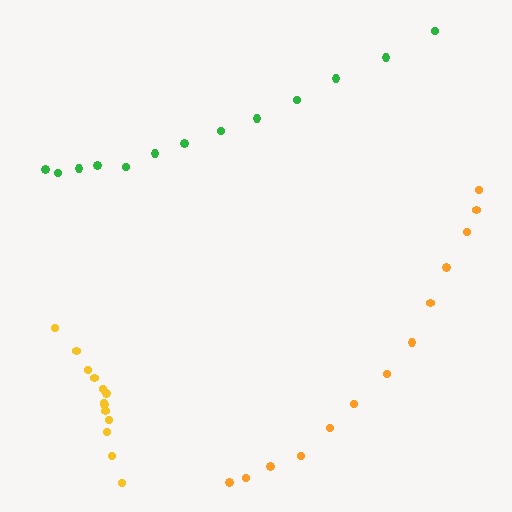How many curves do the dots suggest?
There are 3 distinct paths.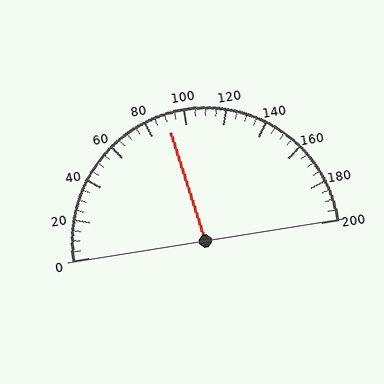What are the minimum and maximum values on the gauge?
The gauge ranges from 0 to 200.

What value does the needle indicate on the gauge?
The needle indicates approximately 90.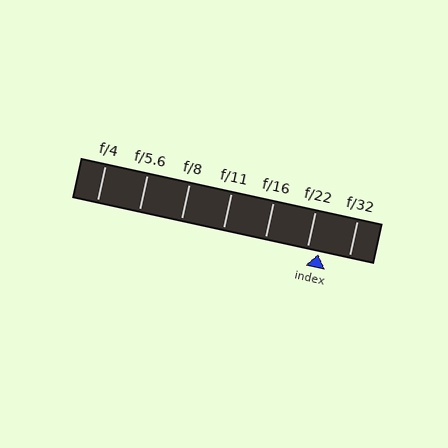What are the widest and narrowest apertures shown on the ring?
The widest aperture shown is f/4 and the narrowest is f/32.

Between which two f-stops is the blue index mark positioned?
The index mark is between f/22 and f/32.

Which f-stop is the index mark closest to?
The index mark is closest to f/22.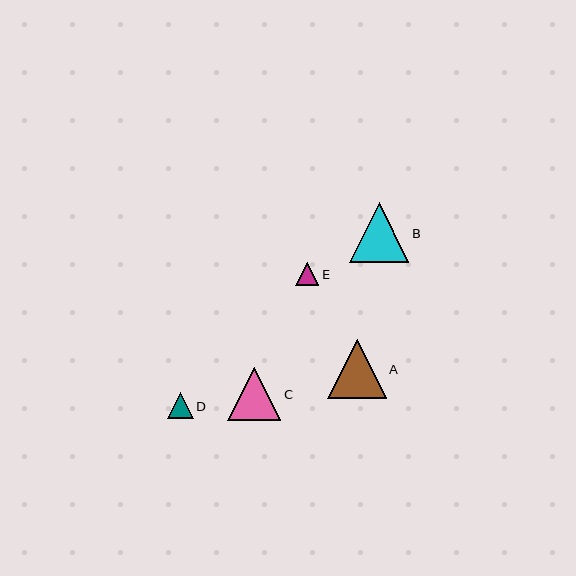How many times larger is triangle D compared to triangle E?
Triangle D is approximately 1.1 times the size of triangle E.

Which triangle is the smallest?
Triangle E is the smallest with a size of approximately 23 pixels.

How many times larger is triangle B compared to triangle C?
Triangle B is approximately 1.1 times the size of triangle C.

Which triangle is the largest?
Triangle B is the largest with a size of approximately 59 pixels.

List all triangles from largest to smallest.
From largest to smallest: B, A, C, D, E.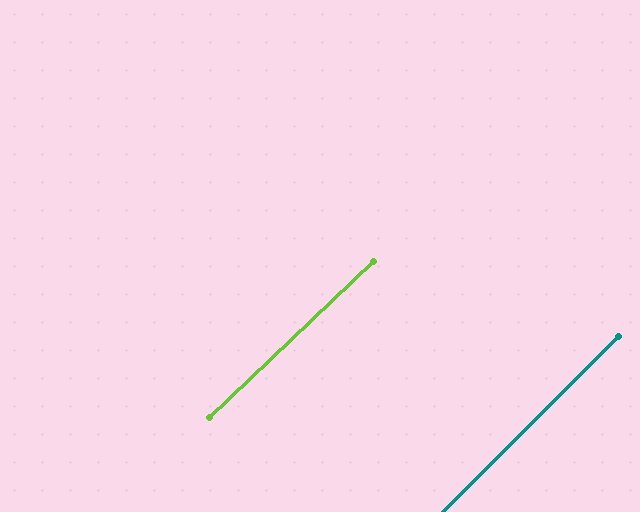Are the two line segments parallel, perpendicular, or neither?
Parallel — their directions differ by only 1.5°.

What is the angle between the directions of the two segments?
Approximately 2 degrees.